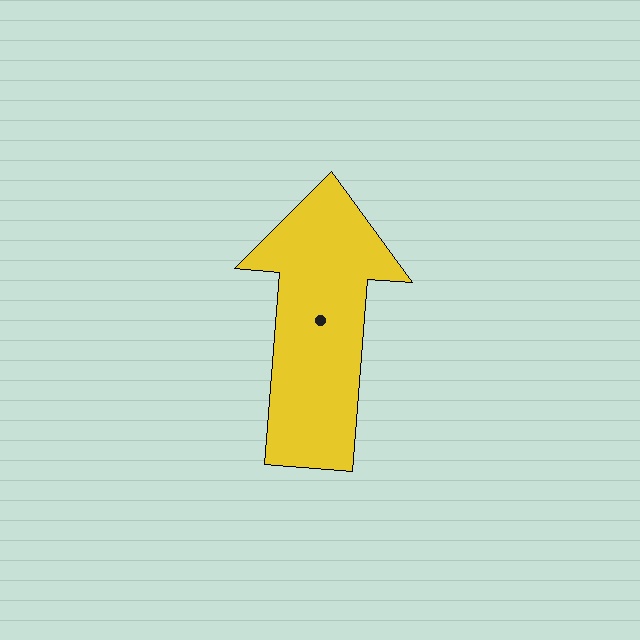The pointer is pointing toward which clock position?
Roughly 12 o'clock.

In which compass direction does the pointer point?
North.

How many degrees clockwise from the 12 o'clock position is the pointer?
Approximately 4 degrees.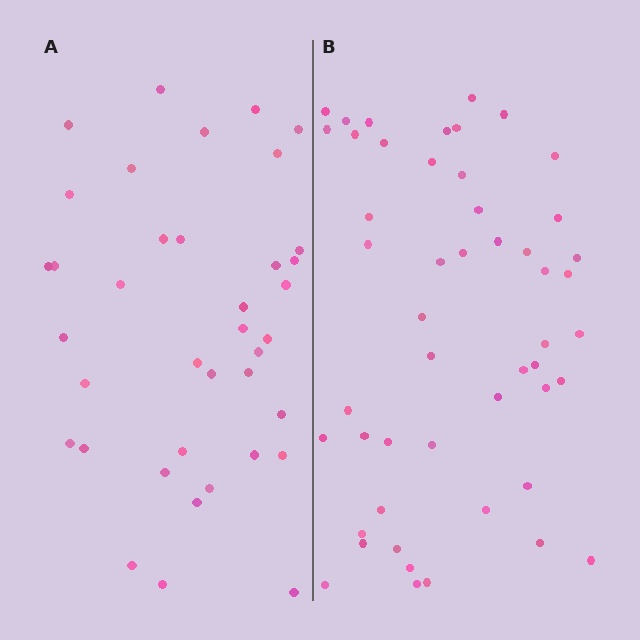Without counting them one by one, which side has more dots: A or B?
Region B (the right region) has more dots.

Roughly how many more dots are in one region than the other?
Region B has roughly 12 or so more dots than region A.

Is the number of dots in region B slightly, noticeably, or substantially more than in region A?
Region B has noticeably more, but not dramatically so. The ratio is roughly 1.3 to 1.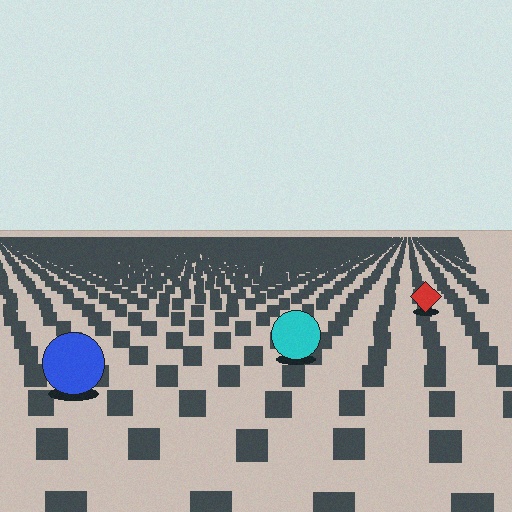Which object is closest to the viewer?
The blue circle is closest. The texture marks near it are larger and more spread out.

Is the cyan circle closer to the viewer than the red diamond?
Yes. The cyan circle is closer — you can tell from the texture gradient: the ground texture is coarser near it.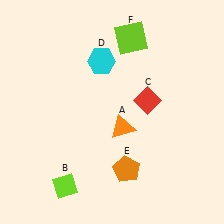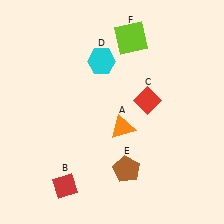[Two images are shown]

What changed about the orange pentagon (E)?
In Image 1, E is orange. In Image 2, it changed to brown.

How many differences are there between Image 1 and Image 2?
There are 2 differences between the two images.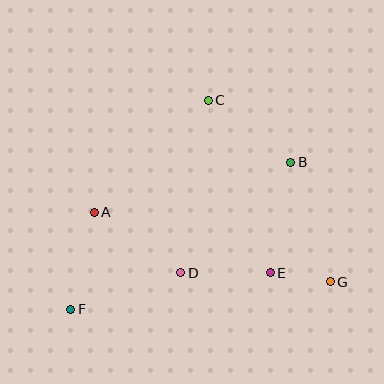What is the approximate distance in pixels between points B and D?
The distance between B and D is approximately 156 pixels.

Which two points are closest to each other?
Points E and G are closest to each other.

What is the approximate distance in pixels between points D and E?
The distance between D and E is approximately 89 pixels.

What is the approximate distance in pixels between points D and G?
The distance between D and G is approximately 149 pixels.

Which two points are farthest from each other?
Points B and F are farthest from each other.